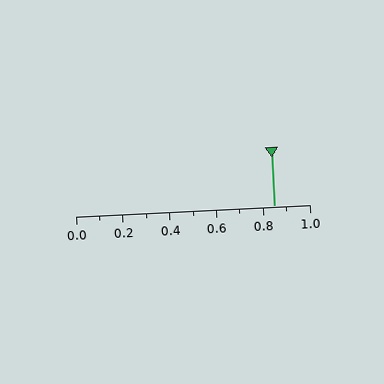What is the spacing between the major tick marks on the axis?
The major ticks are spaced 0.2 apart.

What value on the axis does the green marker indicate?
The marker indicates approximately 0.85.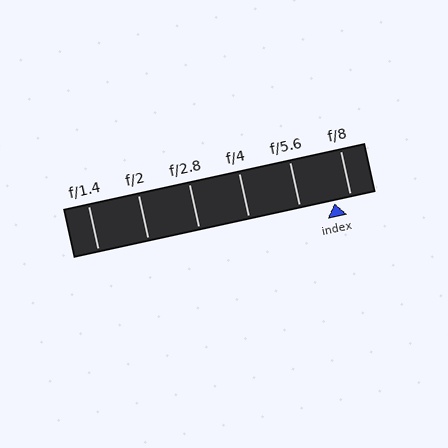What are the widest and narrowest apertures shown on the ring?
The widest aperture shown is f/1.4 and the narrowest is f/8.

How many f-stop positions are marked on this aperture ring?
There are 6 f-stop positions marked.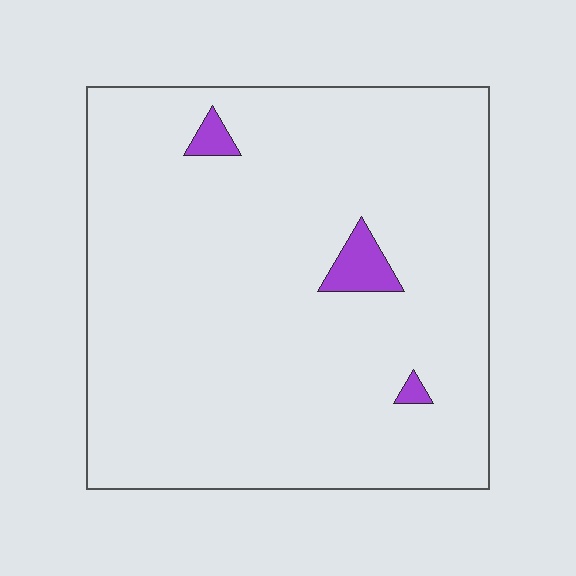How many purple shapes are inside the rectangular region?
3.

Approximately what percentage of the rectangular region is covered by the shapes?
Approximately 5%.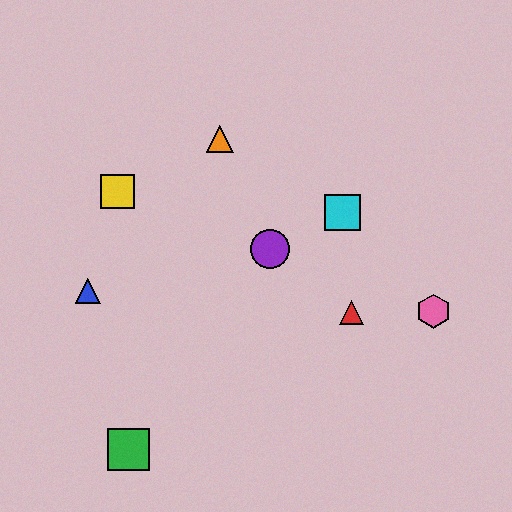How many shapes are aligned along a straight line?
3 shapes (the yellow square, the purple circle, the pink hexagon) are aligned along a straight line.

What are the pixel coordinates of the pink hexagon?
The pink hexagon is at (434, 311).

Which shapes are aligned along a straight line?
The yellow square, the purple circle, the pink hexagon are aligned along a straight line.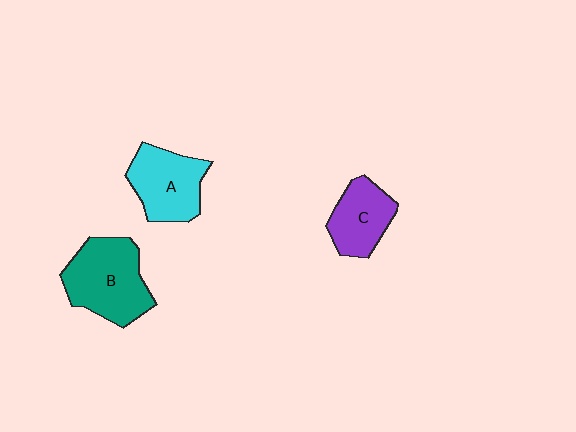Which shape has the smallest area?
Shape C (purple).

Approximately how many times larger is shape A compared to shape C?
Approximately 1.2 times.